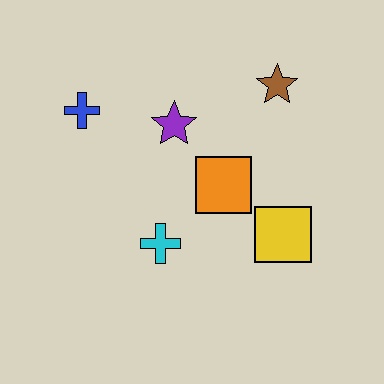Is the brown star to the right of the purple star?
Yes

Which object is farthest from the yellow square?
The blue cross is farthest from the yellow square.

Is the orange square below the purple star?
Yes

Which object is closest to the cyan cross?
The orange square is closest to the cyan cross.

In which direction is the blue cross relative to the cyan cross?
The blue cross is above the cyan cross.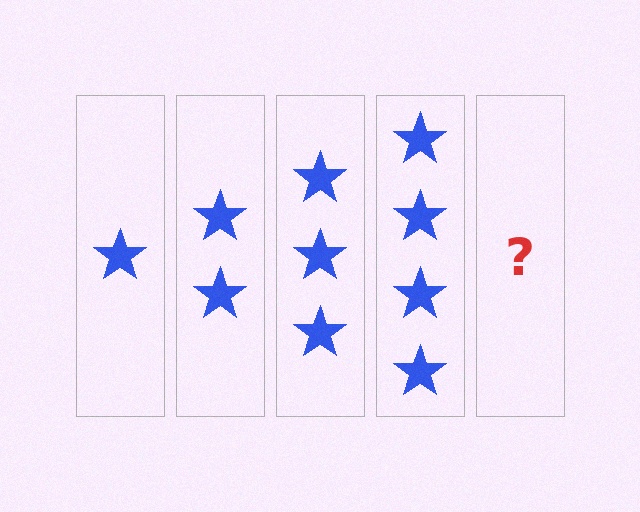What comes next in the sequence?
The next element should be 5 stars.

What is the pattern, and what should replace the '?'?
The pattern is that each step adds one more star. The '?' should be 5 stars.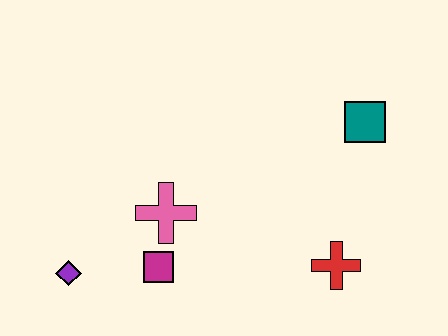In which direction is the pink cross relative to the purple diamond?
The pink cross is to the right of the purple diamond.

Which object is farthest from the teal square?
The purple diamond is farthest from the teal square.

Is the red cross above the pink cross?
No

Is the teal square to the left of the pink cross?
No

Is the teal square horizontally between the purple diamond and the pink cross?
No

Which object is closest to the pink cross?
The magenta square is closest to the pink cross.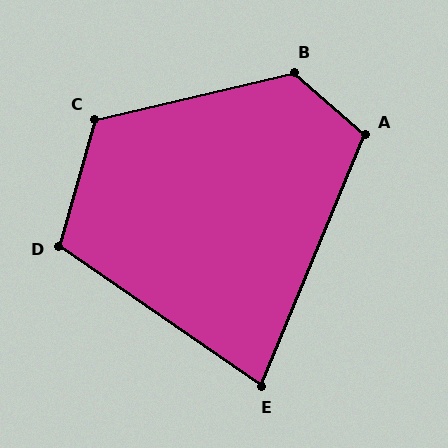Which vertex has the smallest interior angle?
E, at approximately 78 degrees.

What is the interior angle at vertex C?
Approximately 119 degrees (obtuse).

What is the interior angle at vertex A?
Approximately 109 degrees (obtuse).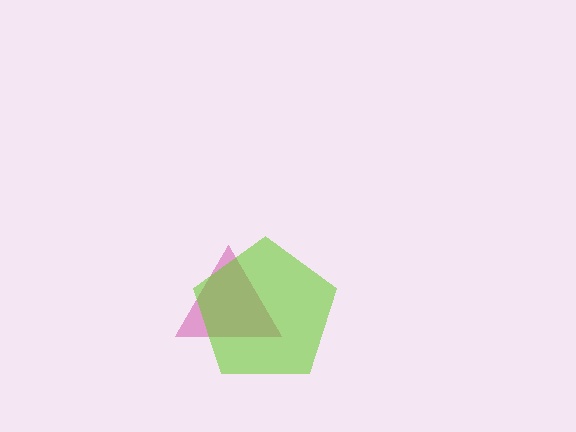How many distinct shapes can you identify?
There are 2 distinct shapes: a magenta triangle, a lime pentagon.